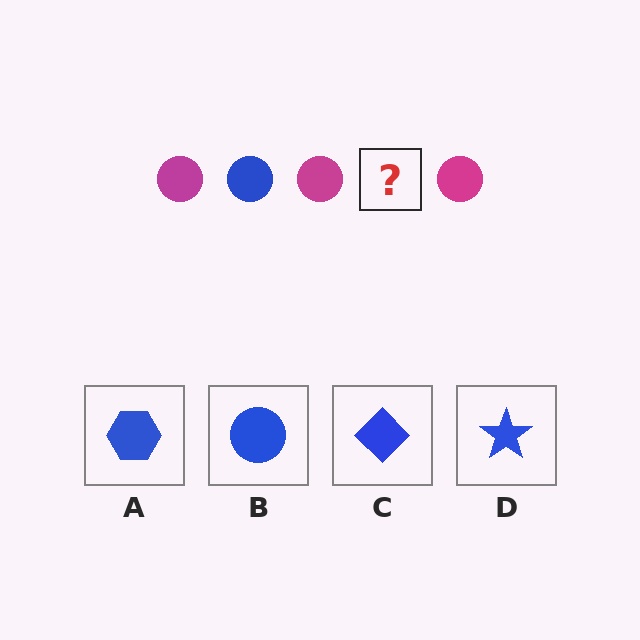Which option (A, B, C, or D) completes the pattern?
B.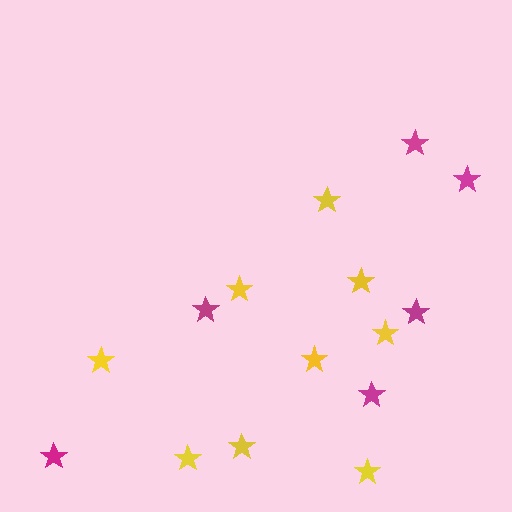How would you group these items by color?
There are 2 groups: one group of yellow stars (9) and one group of magenta stars (6).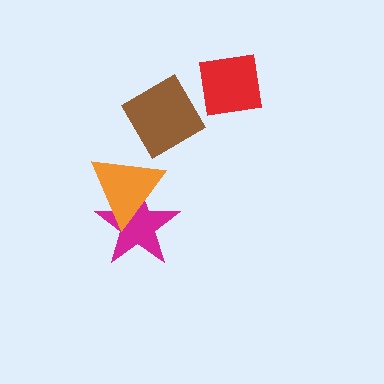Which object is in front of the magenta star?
The orange triangle is in front of the magenta star.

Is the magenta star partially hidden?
Yes, it is partially covered by another shape.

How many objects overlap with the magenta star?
1 object overlaps with the magenta star.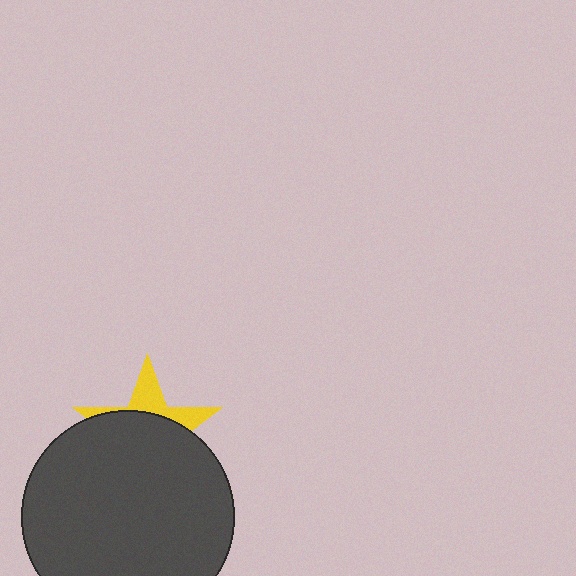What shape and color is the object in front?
The object in front is a dark gray circle.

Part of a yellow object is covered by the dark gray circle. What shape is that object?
It is a star.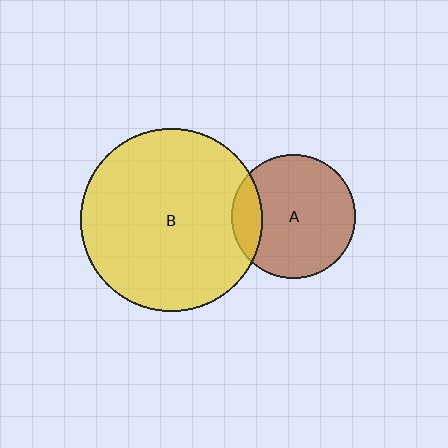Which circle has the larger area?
Circle B (yellow).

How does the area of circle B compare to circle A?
Approximately 2.2 times.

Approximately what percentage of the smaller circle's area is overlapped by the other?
Approximately 15%.